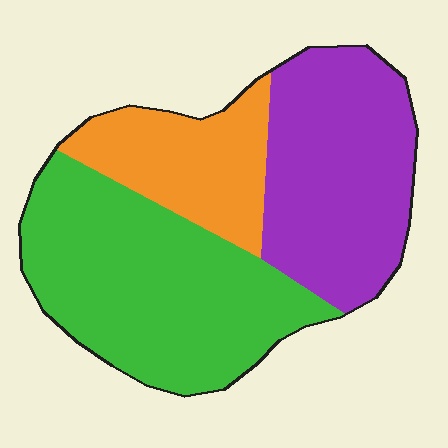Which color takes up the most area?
Green, at roughly 45%.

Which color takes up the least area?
Orange, at roughly 20%.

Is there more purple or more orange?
Purple.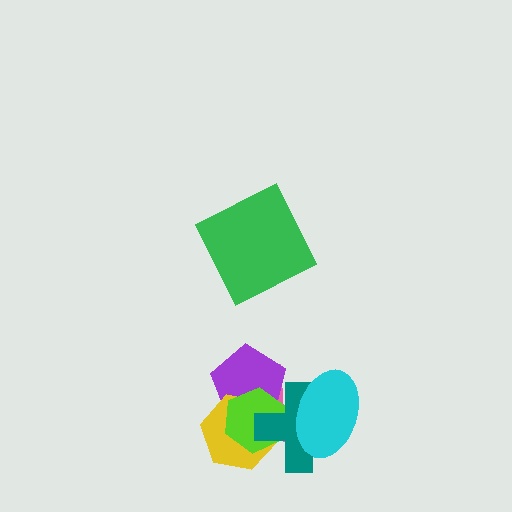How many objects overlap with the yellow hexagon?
4 objects overlap with the yellow hexagon.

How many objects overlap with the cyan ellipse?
2 objects overlap with the cyan ellipse.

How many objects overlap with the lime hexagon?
4 objects overlap with the lime hexagon.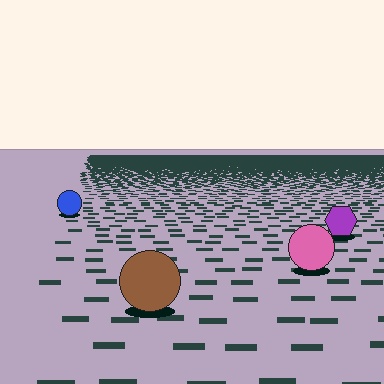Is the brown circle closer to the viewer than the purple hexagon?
Yes. The brown circle is closer — you can tell from the texture gradient: the ground texture is coarser near it.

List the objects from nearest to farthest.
From nearest to farthest: the brown circle, the pink circle, the purple hexagon, the blue circle.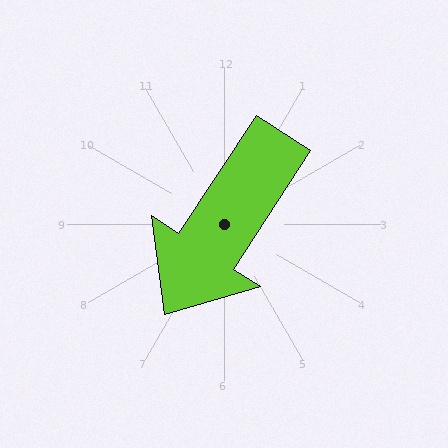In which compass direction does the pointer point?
Southwest.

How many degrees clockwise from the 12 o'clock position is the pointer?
Approximately 213 degrees.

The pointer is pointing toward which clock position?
Roughly 7 o'clock.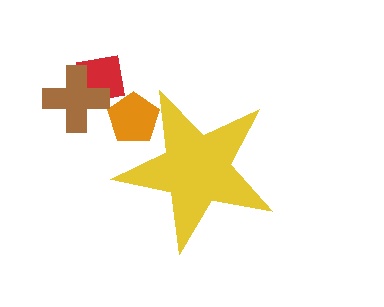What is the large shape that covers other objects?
A yellow star.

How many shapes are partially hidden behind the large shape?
1 shape is partially hidden.